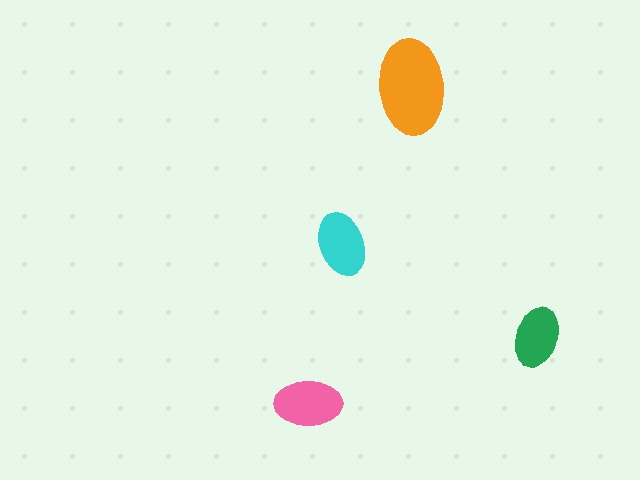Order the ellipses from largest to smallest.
the orange one, the pink one, the cyan one, the green one.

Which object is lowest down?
The pink ellipse is bottommost.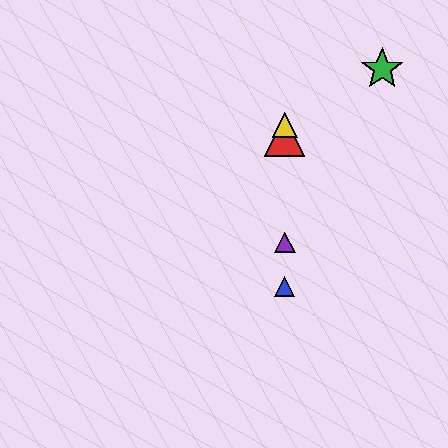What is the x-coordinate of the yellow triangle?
The yellow triangle is at x≈285.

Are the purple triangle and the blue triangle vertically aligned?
Yes, both are at x≈285.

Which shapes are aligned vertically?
The red triangle, the blue triangle, the yellow triangle, the purple triangle are aligned vertically.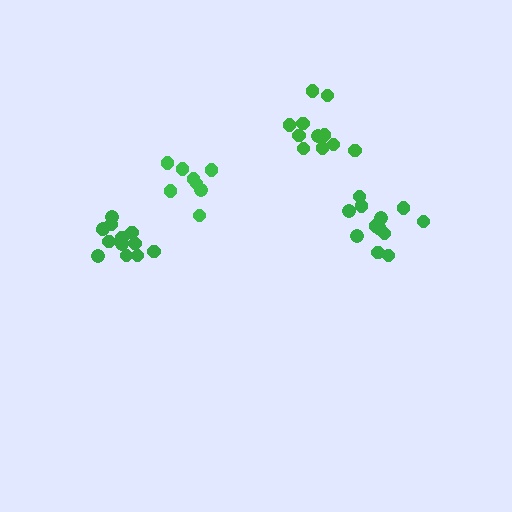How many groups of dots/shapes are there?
There are 4 groups.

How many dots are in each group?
Group 1: 12 dots, Group 2: 11 dots, Group 3: 8 dots, Group 4: 13 dots (44 total).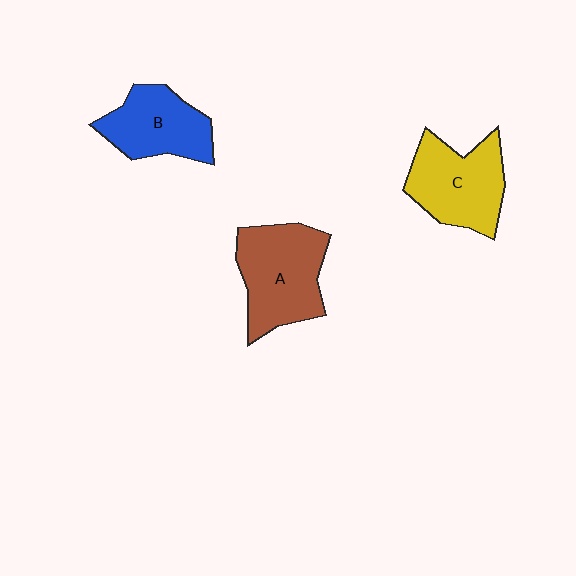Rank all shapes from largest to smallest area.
From largest to smallest: A (brown), C (yellow), B (blue).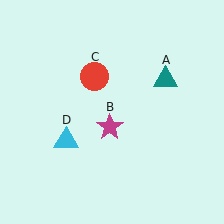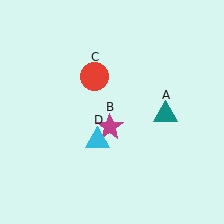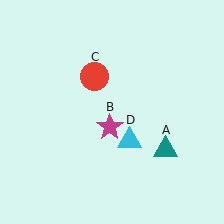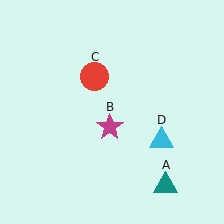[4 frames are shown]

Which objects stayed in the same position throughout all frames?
Magenta star (object B) and red circle (object C) remained stationary.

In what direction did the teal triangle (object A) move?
The teal triangle (object A) moved down.